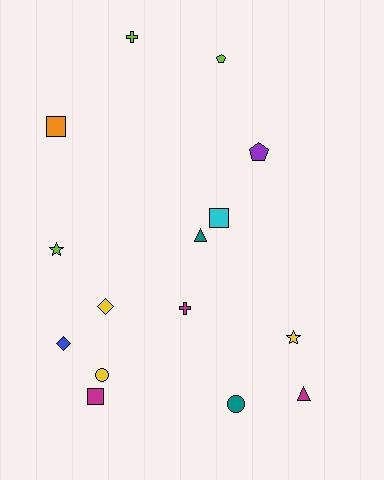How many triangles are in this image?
There are 2 triangles.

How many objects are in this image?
There are 15 objects.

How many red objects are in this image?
There are no red objects.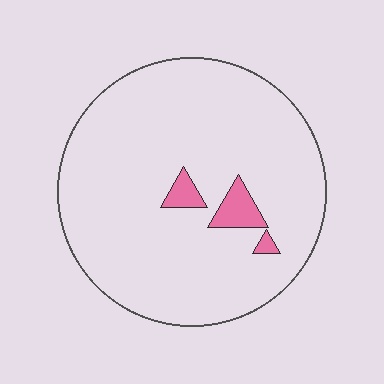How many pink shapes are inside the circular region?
3.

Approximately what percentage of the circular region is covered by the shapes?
Approximately 5%.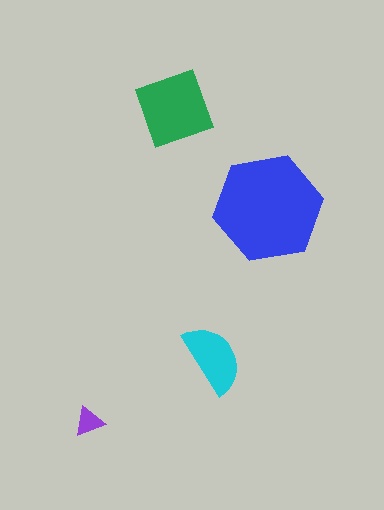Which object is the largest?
The blue hexagon.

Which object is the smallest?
The purple triangle.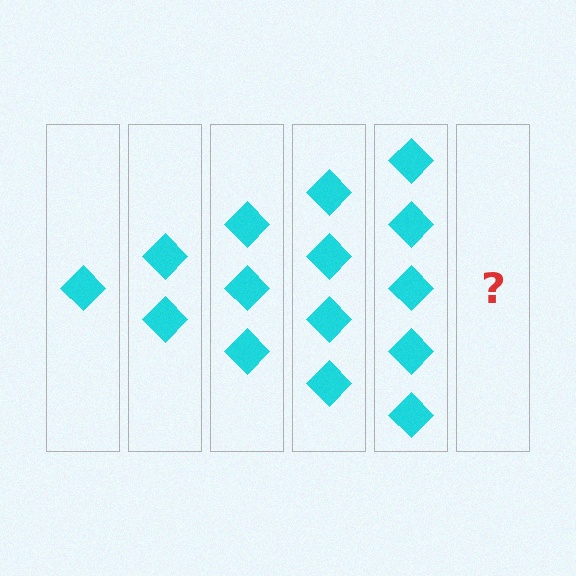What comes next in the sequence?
The next element should be 6 diamonds.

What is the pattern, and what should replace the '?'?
The pattern is that each step adds one more diamond. The '?' should be 6 diamonds.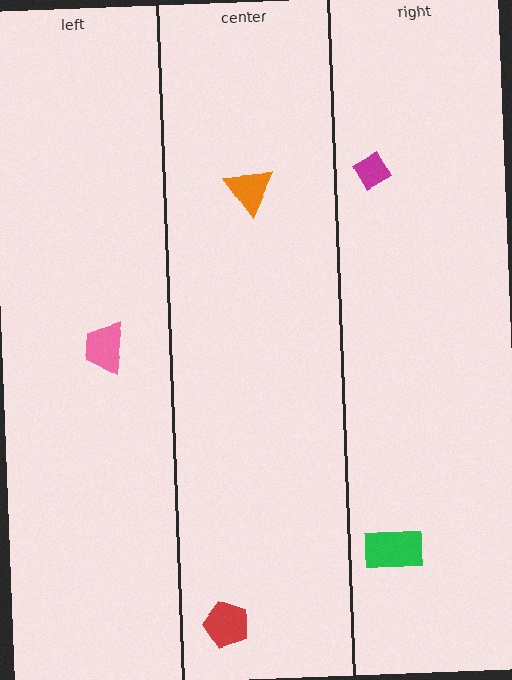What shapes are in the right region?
The magenta diamond, the green rectangle.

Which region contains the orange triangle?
The center region.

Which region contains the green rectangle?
The right region.